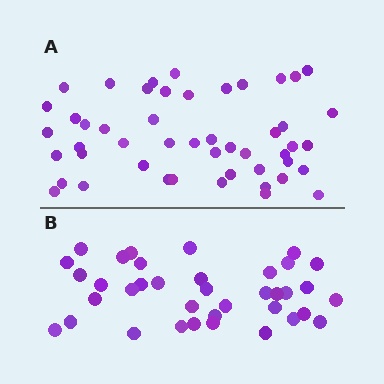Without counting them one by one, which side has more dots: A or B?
Region A (the top region) has more dots.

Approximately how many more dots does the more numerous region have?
Region A has roughly 12 or so more dots than region B.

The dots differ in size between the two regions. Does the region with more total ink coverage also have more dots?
No. Region B has more total ink coverage because its dots are larger, but region A actually contains more individual dots. Total area can be misleading — the number of items is what matters here.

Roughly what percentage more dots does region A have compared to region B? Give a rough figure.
About 30% more.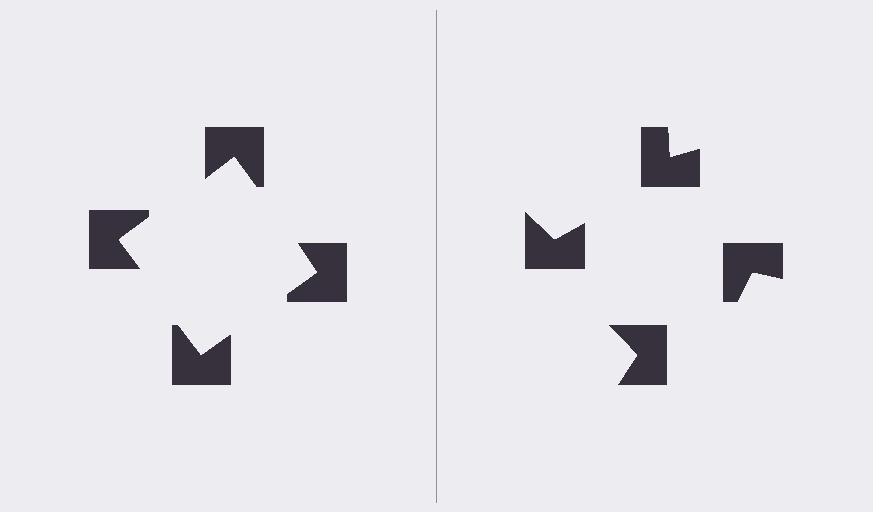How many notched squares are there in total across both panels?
8 — 4 on each side.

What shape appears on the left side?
An illusory square.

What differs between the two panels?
The notched squares are positioned identically on both sides; only the wedge orientations differ. On the left they align to a square; on the right they are misaligned.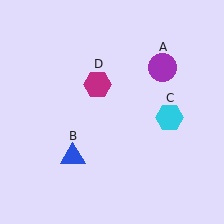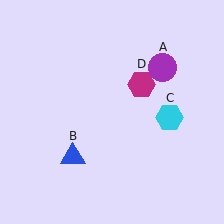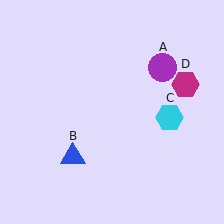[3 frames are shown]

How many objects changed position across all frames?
1 object changed position: magenta hexagon (object D).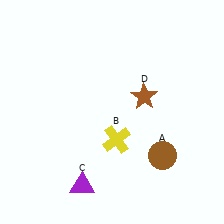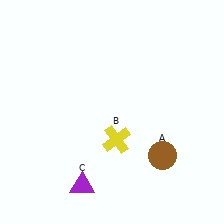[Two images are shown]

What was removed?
The brown star (D) was removed in Image 2.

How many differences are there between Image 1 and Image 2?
There is 1 difference between the two images.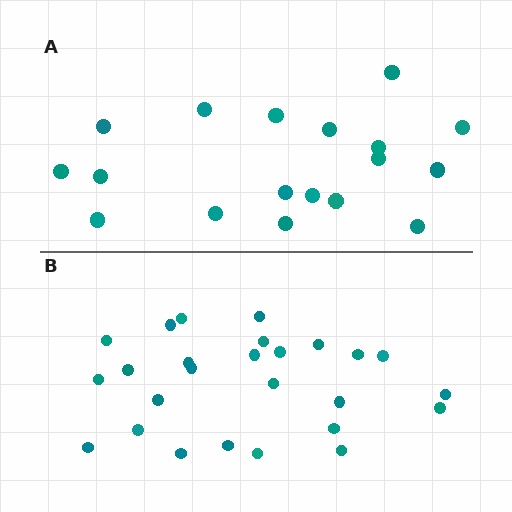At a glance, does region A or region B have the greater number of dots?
Region B (the bottom region) has more dots.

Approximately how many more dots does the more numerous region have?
Region B has roughly 8 or so more dots than region A.